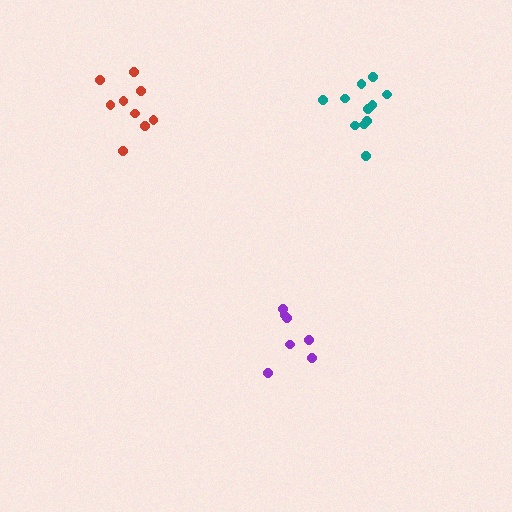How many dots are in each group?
Group 1: 7 dots, Group 2: 9 dots, Group 3: 11 dots (27 total).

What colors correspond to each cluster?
The clusters are colored: purple, red, teal.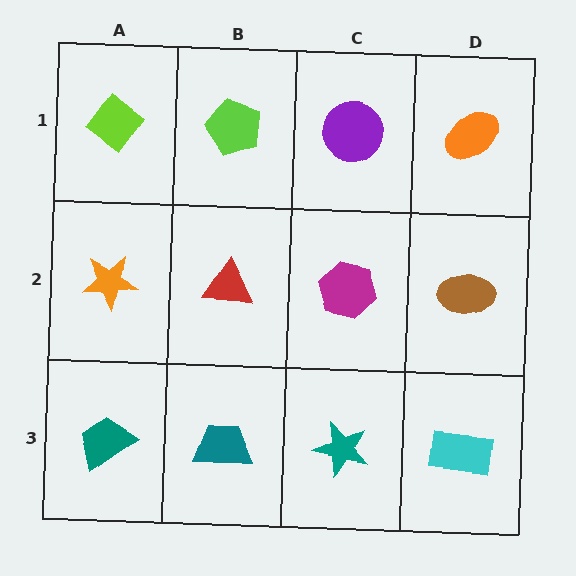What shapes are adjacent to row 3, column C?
A magenta hexagon (row 2, column C), a teal trapezoid (row 3, column B), a cyan rectangle (row 3, column D).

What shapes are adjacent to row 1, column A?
An orange star (row 2, column A), a lime pentagon (row 1, column B).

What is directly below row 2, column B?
A teal trapezoid.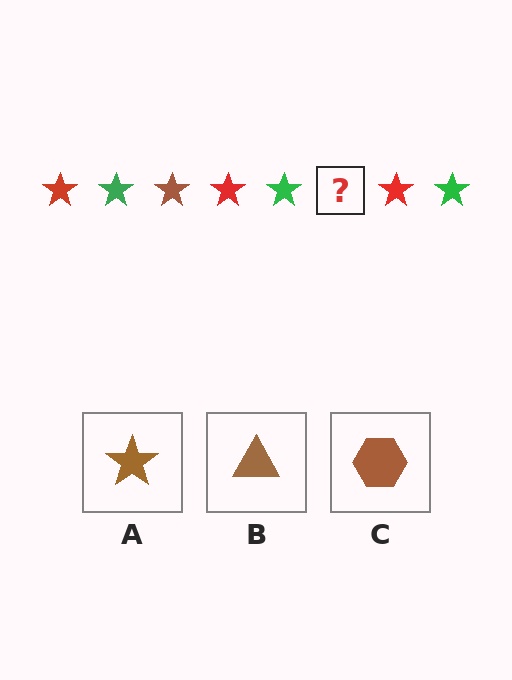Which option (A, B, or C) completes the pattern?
A.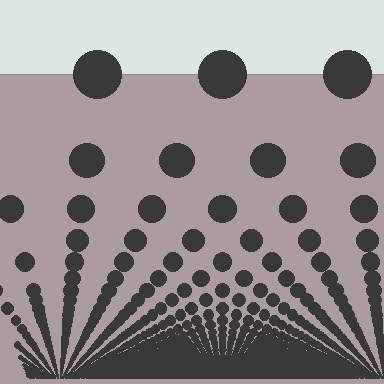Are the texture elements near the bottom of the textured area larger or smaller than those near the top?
Smaller. The gradient is inverted — elements near the bottom are smaller and denser.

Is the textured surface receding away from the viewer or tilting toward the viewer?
The surface appears to tilt toward the viewer. Texture elements get larger and sparser toward the top.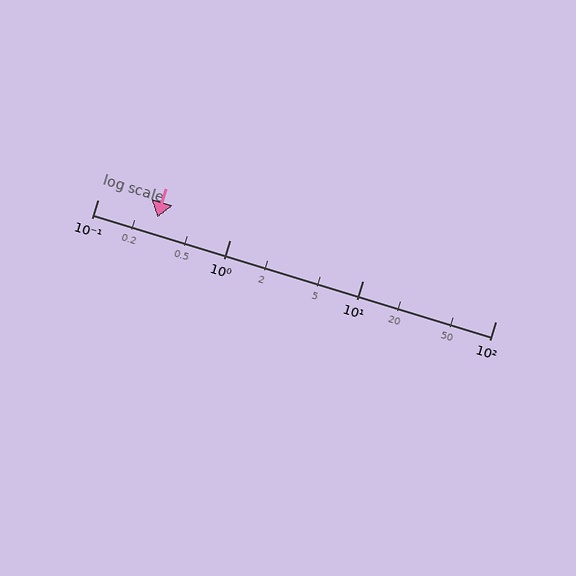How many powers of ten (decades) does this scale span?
The scale spans 3 decades, from 0.1 to 100.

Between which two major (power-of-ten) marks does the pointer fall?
The pointer is between 0.1 and 1.